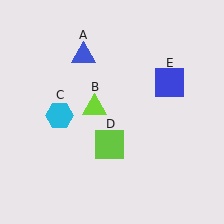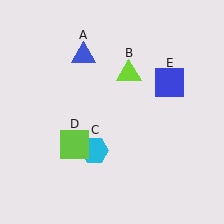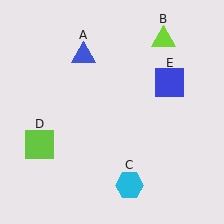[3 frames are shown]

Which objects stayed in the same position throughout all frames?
Blue triangle (object A) and blue square (object E) remained stationary.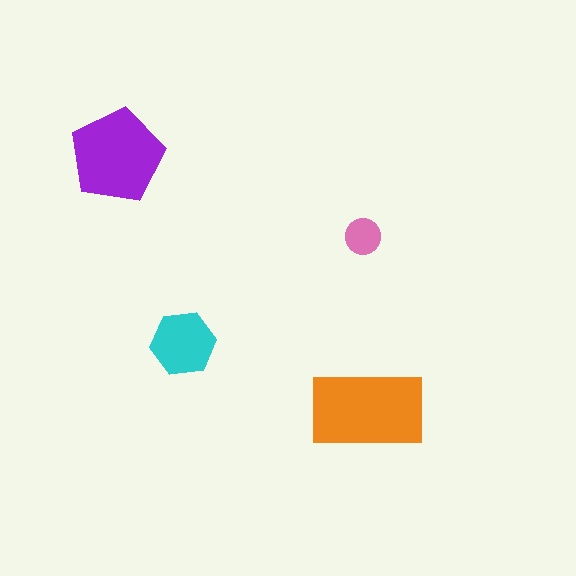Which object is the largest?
The orange rectangle.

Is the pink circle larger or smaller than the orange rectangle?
Smaller.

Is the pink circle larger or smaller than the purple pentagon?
Smaller.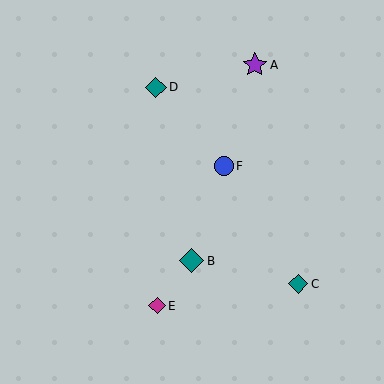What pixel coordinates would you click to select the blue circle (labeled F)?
Click at (224, 166) to select the blue circle F.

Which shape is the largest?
The teal diamond (labeled B) is the largest.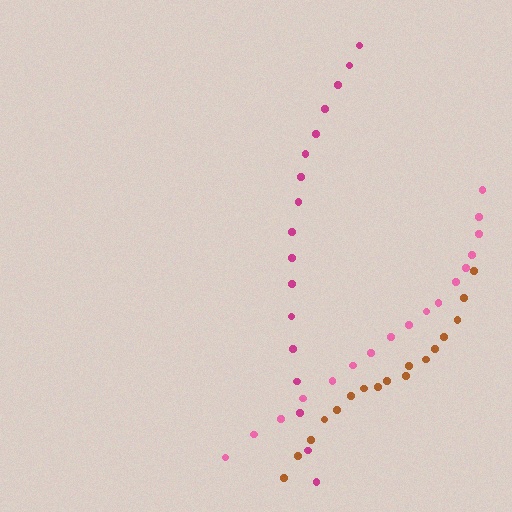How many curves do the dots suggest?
There are 3 distinct paths.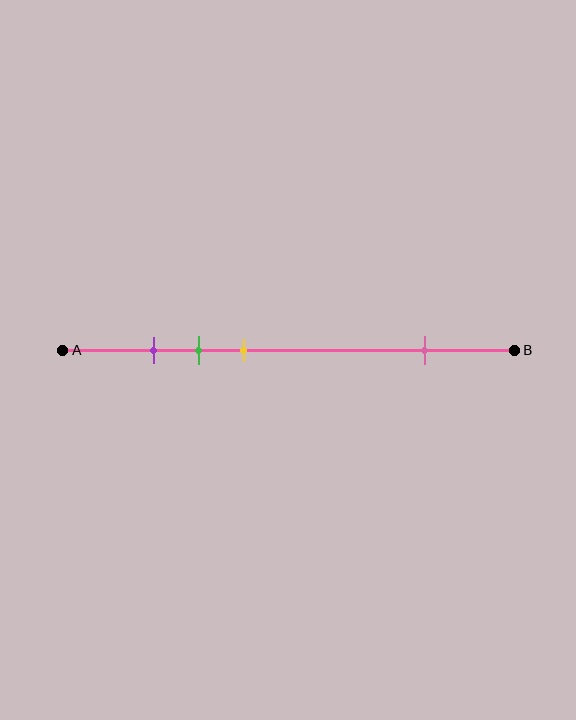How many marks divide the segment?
There are 4 marks dividing the segment.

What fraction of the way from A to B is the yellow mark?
The yellow mark is approximately 40% (0.4) of the way from A to B.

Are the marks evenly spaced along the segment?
No, the marks are not evenly spaced.